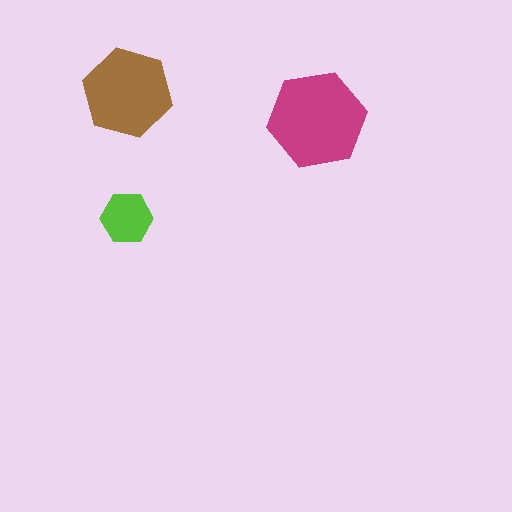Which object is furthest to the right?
The magenta hexagon is rightmost.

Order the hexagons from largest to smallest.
the magenta one, the brown one, the lime one.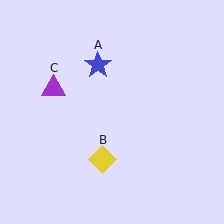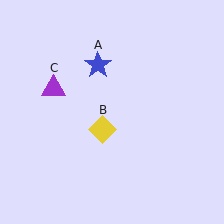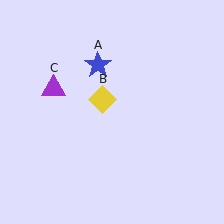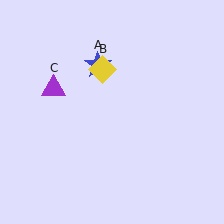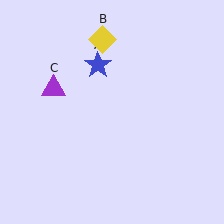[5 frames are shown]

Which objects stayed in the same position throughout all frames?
Blue star (object A) and purple triangle (object C) remained stationary.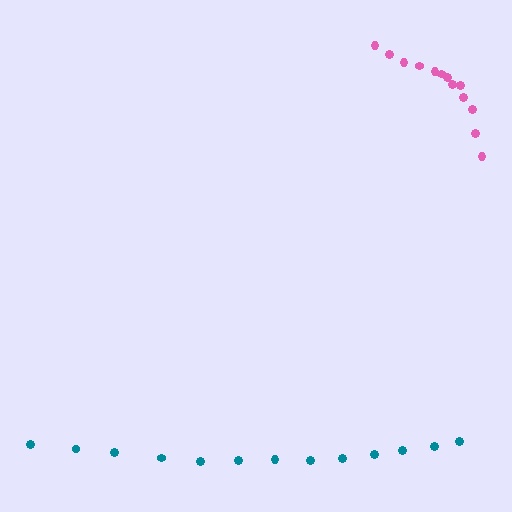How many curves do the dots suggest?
There are 2 distinct paths.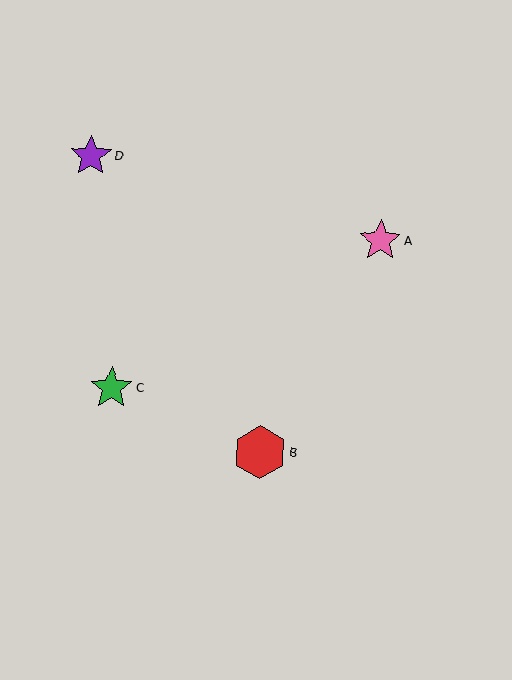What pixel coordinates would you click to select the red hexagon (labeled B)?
Click at (260, 452) to select the red hexagon B.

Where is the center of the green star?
The center of the green star is at (112, 388).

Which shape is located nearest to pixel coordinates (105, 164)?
The purple star (labeled D) at (91, 156) is nearest to that location.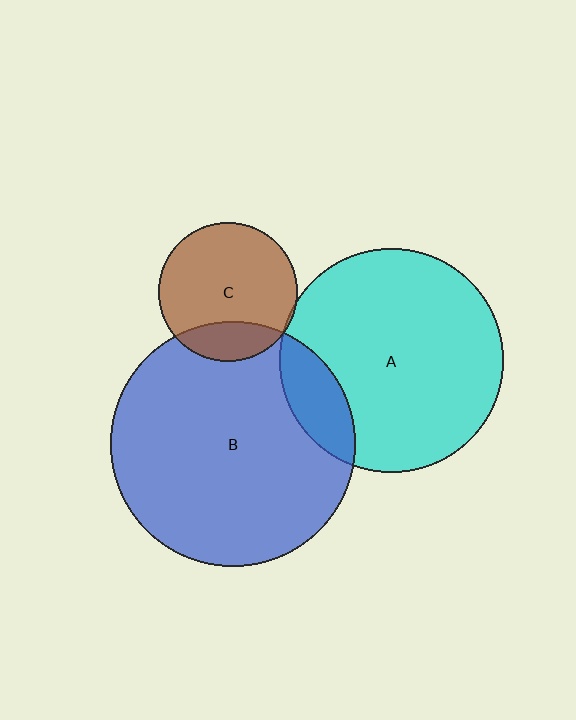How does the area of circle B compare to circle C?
Approximately 3.1 times.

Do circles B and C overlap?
Yes.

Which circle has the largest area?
Circle B (blue).